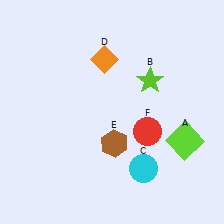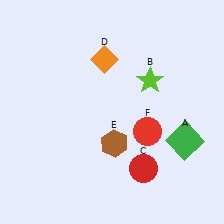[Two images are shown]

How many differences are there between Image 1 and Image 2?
There are 2 differences between the two images.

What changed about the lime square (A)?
In Image 1, A is lime. In Image 2, it changed to green.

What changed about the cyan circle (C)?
In Image 1, C is cyan. In Image 2, it changed to red.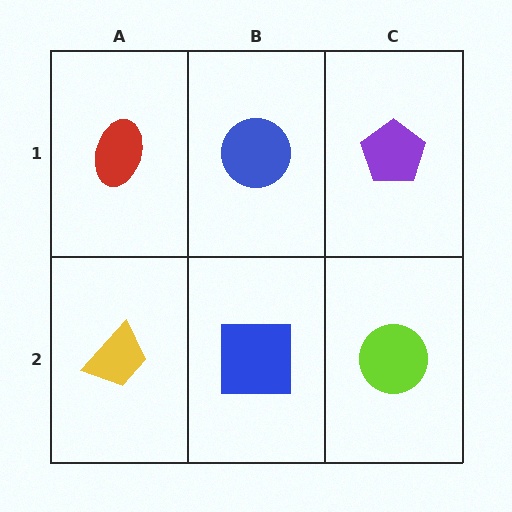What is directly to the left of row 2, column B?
A yellow trapezoid.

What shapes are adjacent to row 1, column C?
A lime circle (row 2, column C), a blue circle (row 1, column B).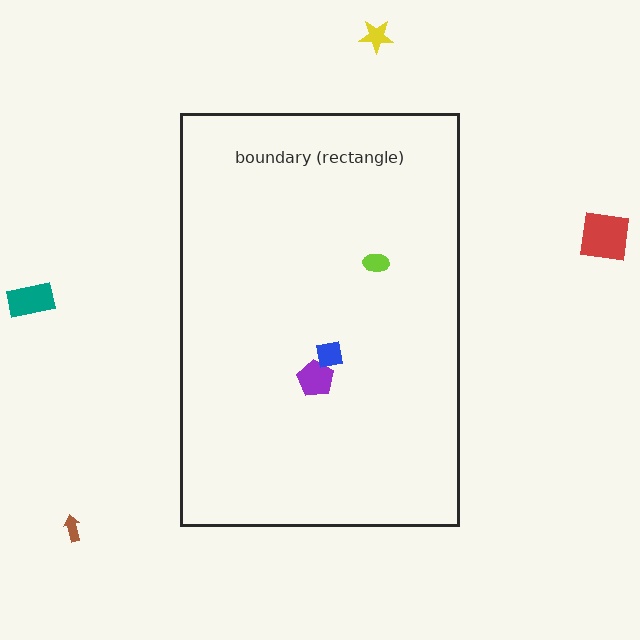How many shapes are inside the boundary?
3 inside, 4 outside.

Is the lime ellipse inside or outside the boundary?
Inside.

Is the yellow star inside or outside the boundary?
Outside.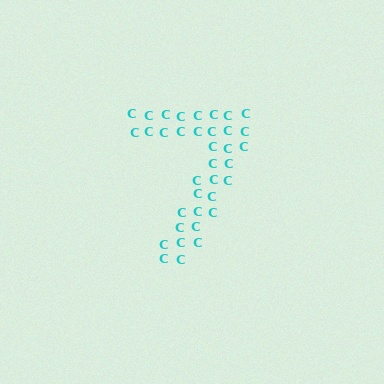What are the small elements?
The small elements are letter C's.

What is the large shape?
The large shape is the digit 7.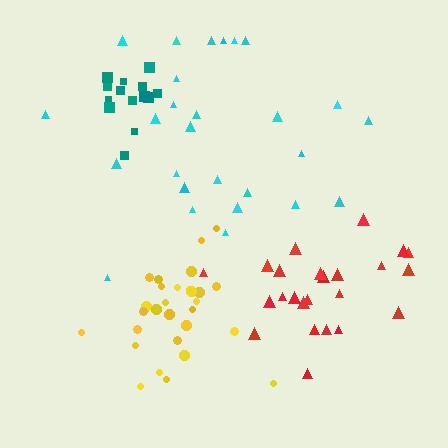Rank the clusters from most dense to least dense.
teal, yellow, red, cyan.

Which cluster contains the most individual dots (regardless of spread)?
Yellow (29).